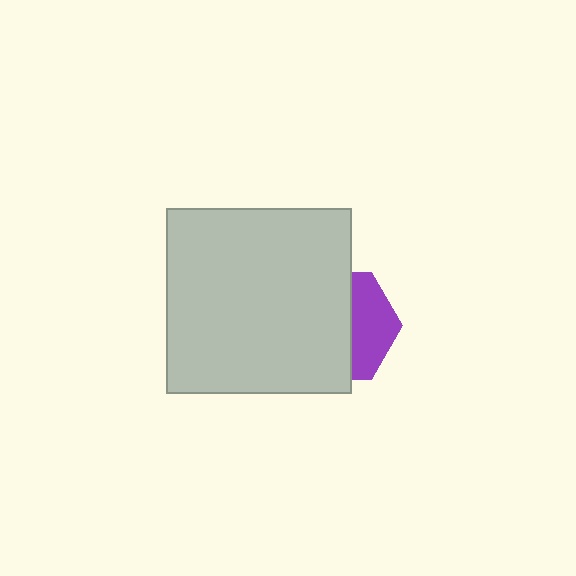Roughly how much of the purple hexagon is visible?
A small part of it is visible (roughly 38%).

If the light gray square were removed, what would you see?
You would see the complete purple hexagon.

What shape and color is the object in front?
The object in front is a light gray square.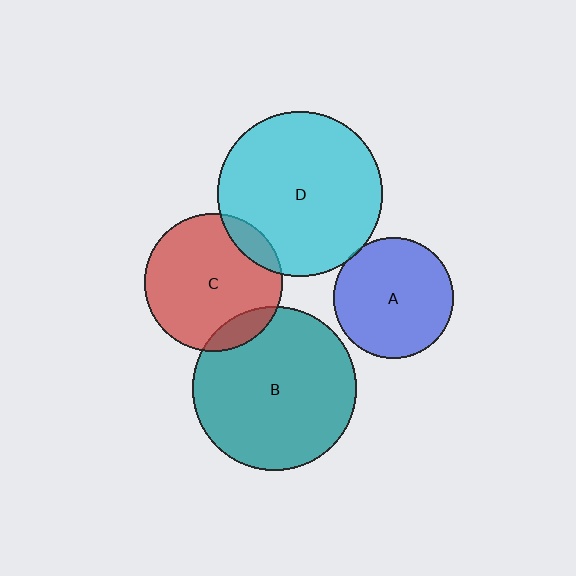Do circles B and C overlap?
Yes.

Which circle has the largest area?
Circle D (cyan).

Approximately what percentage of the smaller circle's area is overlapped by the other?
Approximately 10%.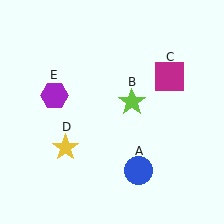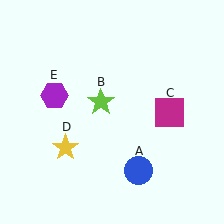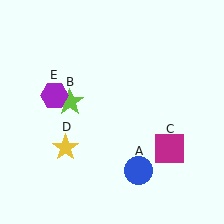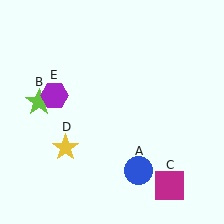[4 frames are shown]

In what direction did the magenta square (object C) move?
The magenta square (object C) moved down.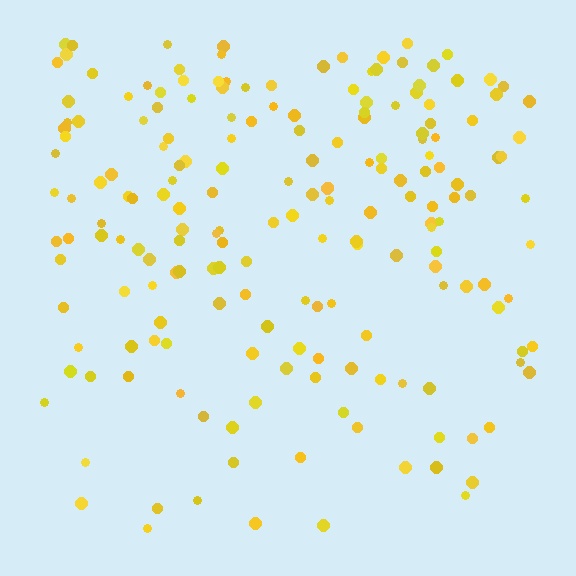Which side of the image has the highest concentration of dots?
The top.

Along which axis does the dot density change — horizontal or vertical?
Vertical.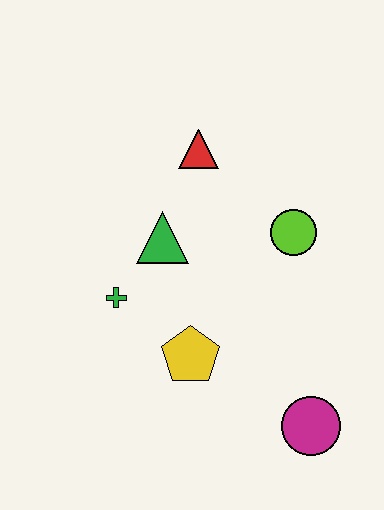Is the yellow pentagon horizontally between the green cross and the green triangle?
No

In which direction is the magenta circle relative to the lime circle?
The magenta circle is below the lime circle.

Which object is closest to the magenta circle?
The yellow pentagon is closest to the magenta circle.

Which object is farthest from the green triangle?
The magenta circle is farthest from the green triangle.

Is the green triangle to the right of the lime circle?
No